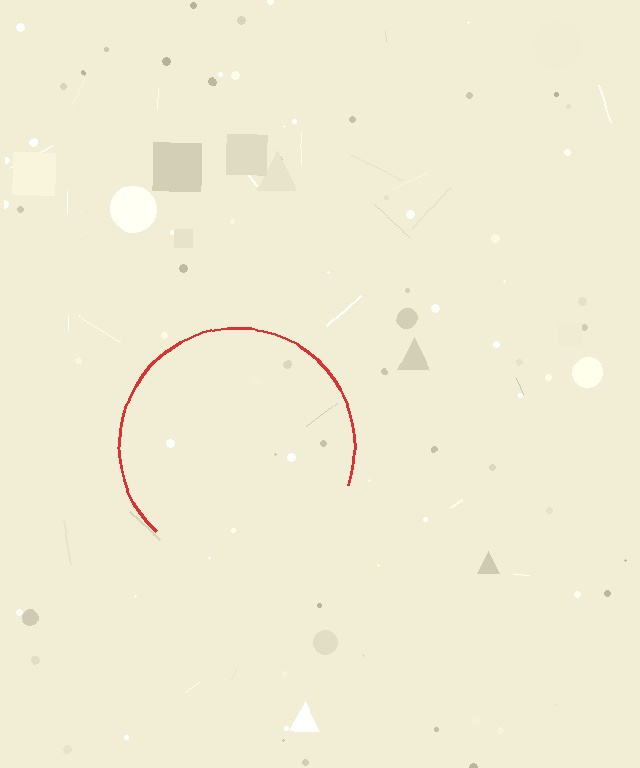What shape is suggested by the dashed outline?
The dashed outline suggests a circle.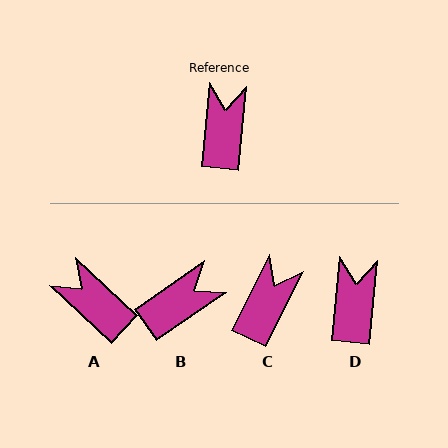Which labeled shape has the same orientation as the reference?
D.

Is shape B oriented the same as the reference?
No, it is off by about 50 degrees.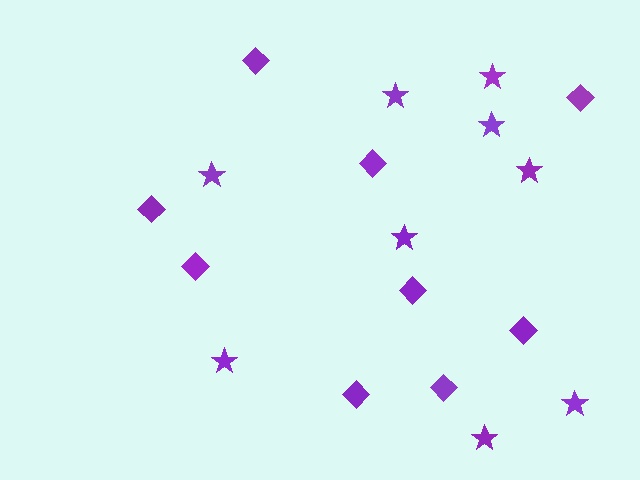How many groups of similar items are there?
There are 2 groups: one group of stars (9) and one group of diamonds (9).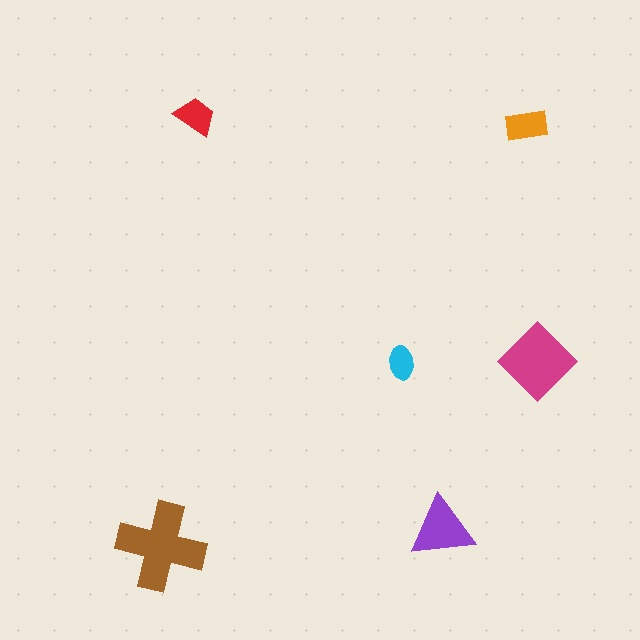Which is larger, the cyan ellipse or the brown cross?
The brown cross.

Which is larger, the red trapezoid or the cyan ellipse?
The red trapezoid.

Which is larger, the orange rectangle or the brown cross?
The brown cross.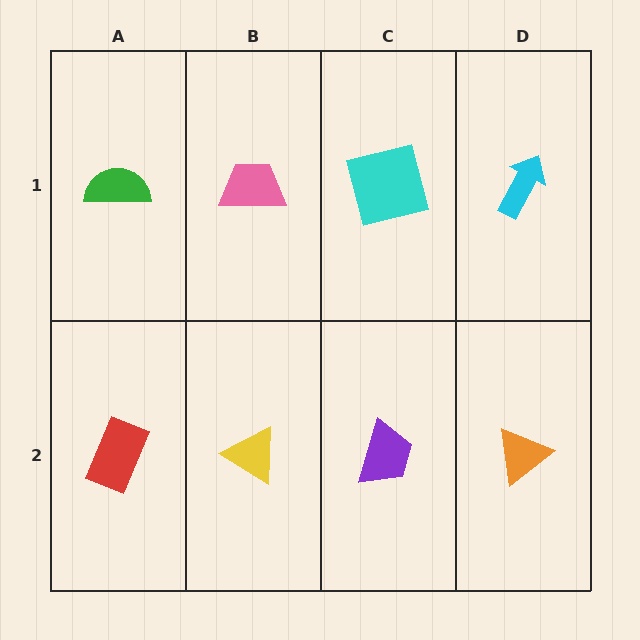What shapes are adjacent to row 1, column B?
A yellow triangle (row 2, column B), a green semicircle (row 1, column A), a cyan square (row 1, column C).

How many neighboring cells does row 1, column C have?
3.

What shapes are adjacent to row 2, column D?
A cyan arrow (row 1, column D), a purple trapezoid (row 2, column C).